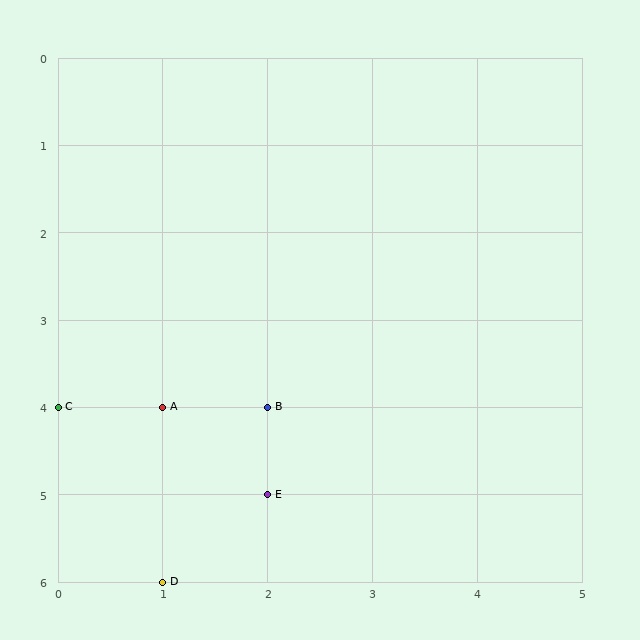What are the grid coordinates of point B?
Point B is at grid coordinates (2, 4).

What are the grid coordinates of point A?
Point A is at grid coordinates (1, 4).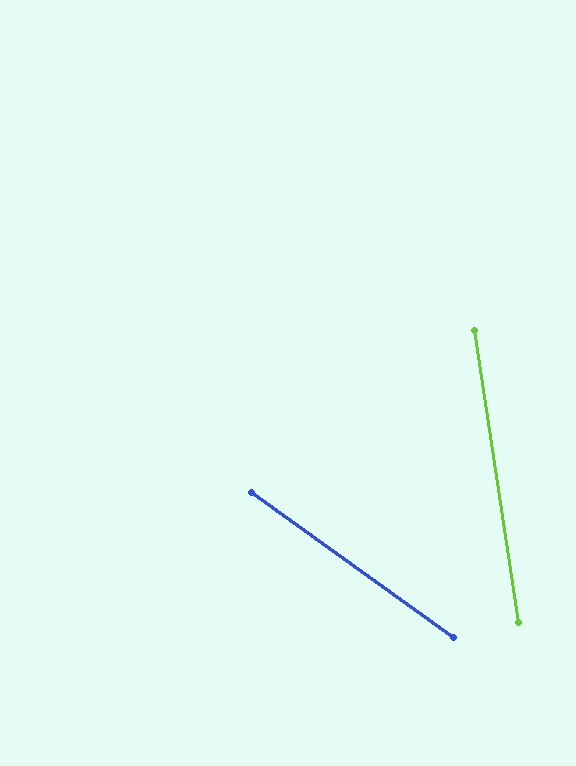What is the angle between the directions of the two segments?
Approximately 46 degrees.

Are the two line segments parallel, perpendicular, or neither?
Neither parallel nor perpendicular — they differ by about 46°.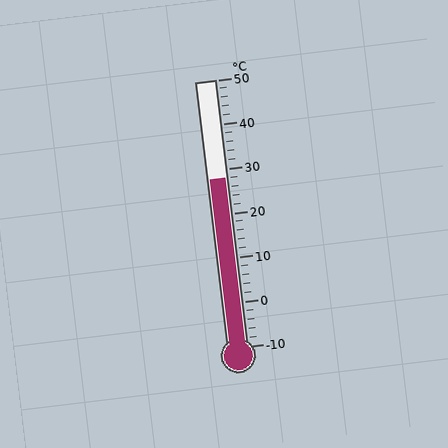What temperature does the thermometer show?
The thermometer shows approximately 28°C.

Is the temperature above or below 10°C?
The temperature is above 10°C.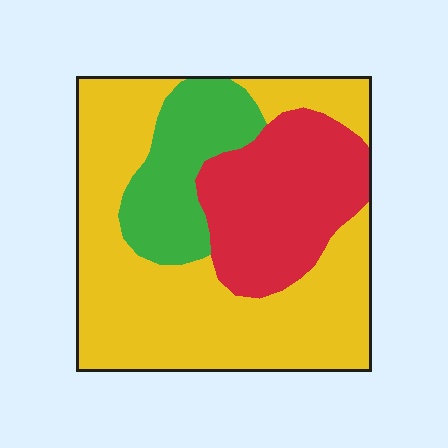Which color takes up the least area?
Green, at roughly 15%.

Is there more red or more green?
Red.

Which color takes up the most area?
Yellow, at roughly 55%.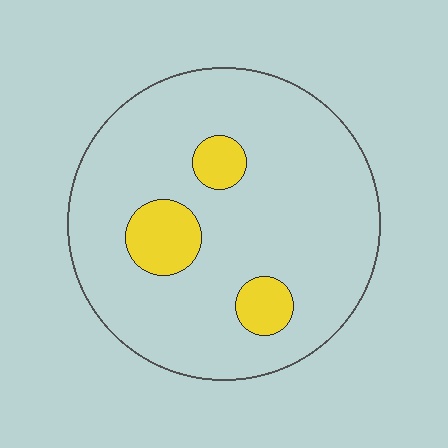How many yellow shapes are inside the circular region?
3.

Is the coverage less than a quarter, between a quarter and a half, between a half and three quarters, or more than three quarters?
Less than a quarter.